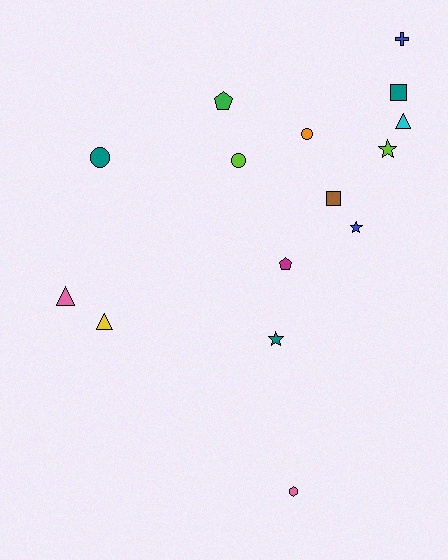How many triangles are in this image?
There are 3 triangles.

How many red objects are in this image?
There are no red objects.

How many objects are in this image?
There are 15 objects.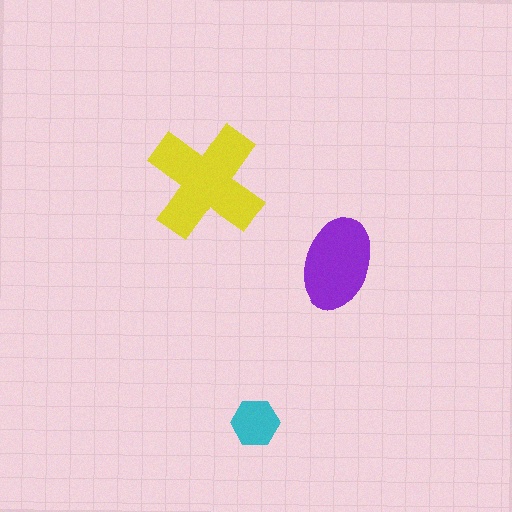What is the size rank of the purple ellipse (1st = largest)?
2nd.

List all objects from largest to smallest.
The yellow cross, the purple ellipse, the cyan hexagon.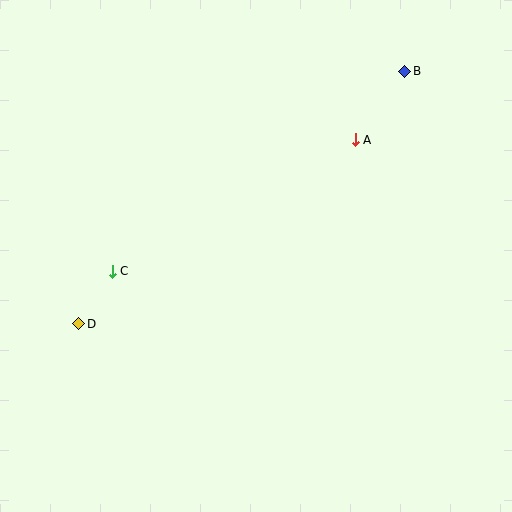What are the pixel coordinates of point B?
Point B is at (405, 71).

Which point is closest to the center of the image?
Point C at (112, 271) is closest to the center.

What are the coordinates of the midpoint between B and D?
The midpoint between B and D is at (242, 197).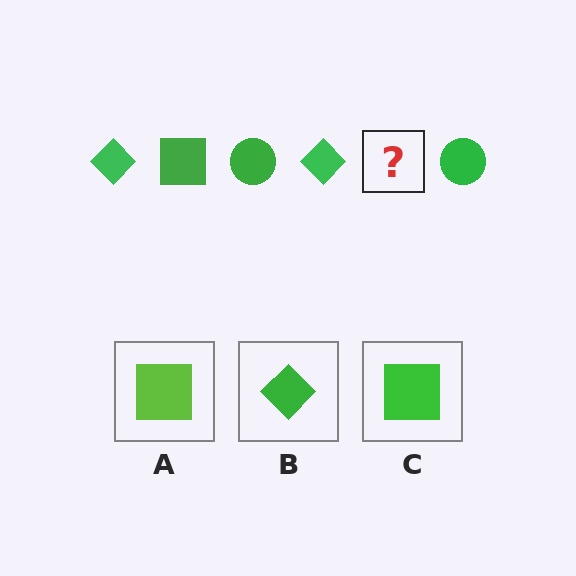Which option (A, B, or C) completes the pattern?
C.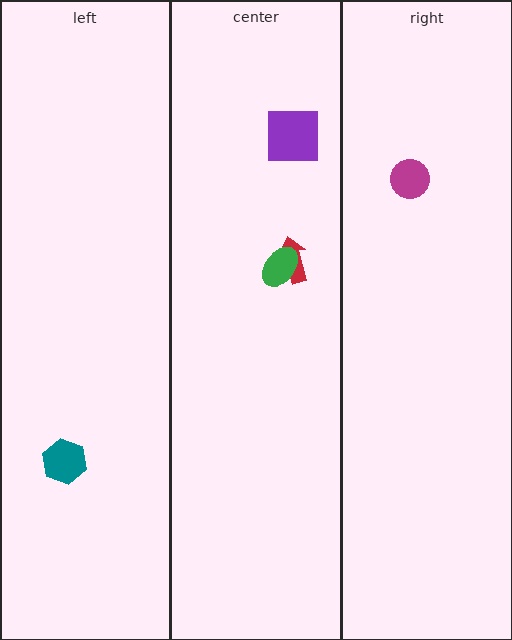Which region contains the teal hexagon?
The left region.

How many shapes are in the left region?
1.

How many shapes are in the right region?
1.